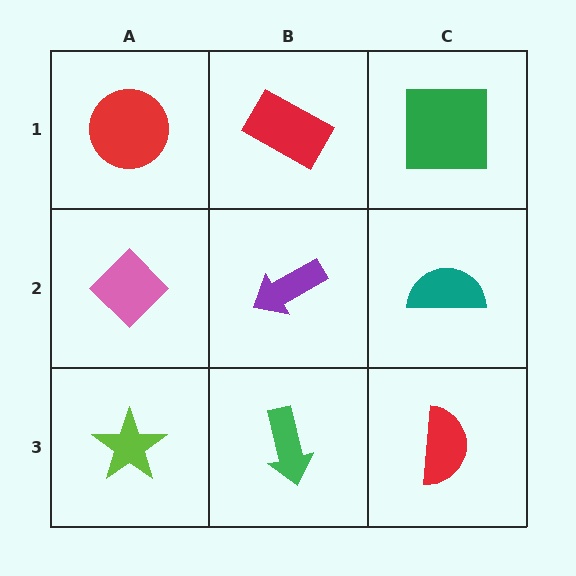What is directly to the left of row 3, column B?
A lime star.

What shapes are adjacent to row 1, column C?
A teal semicircle (row 2, column C), a red rectangle (row 1, column B).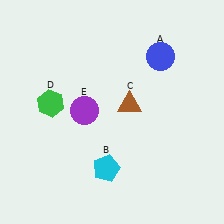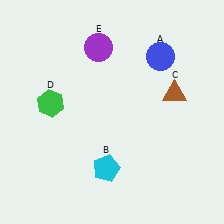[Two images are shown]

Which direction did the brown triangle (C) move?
The brown triangle (C) moved right.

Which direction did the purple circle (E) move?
The purple circle (E) moved up.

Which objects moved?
The objects that moved are: the brown triangle (C), the purple circle (E).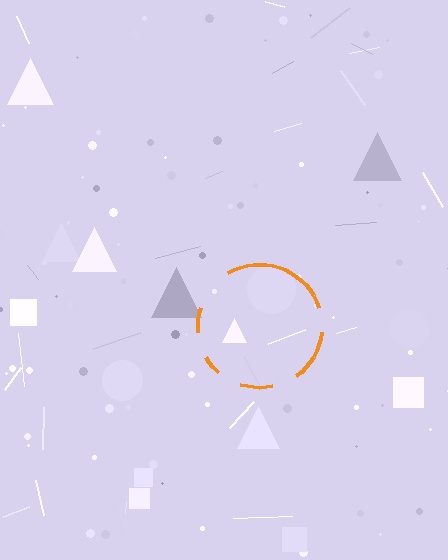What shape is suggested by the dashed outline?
The dashed outline suggests a circle.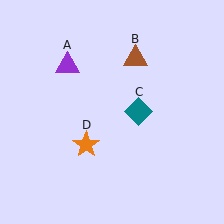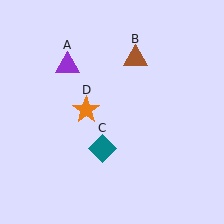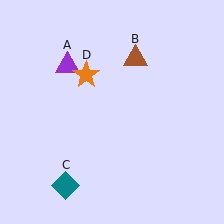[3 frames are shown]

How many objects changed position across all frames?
2 objects changed position: teal diamond (object C), orange star (object D).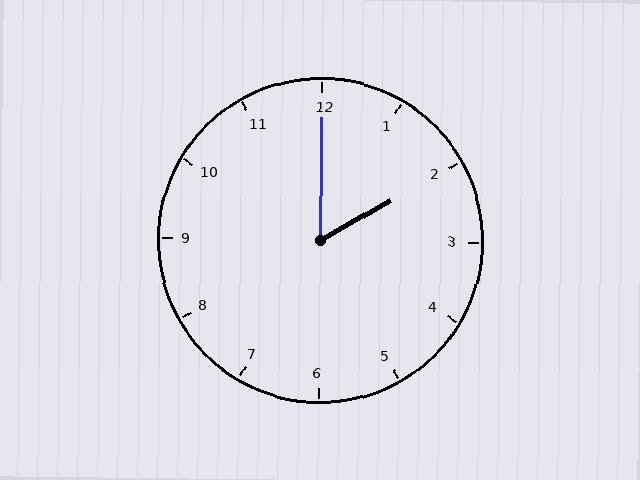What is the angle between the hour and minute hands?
Approximately 60 degrees.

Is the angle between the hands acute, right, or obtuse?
It is acute.